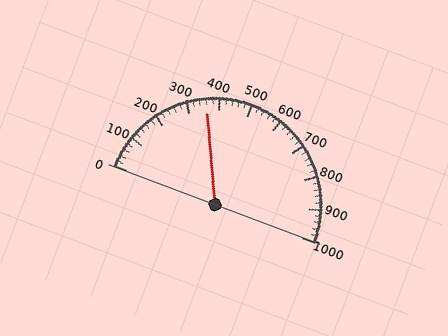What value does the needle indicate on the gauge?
The needle indicates approximately 360.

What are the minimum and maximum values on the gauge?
The gauge ranges from 0 to 1000.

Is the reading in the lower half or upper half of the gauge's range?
The reading is in the lower half of the range (0 to 1000).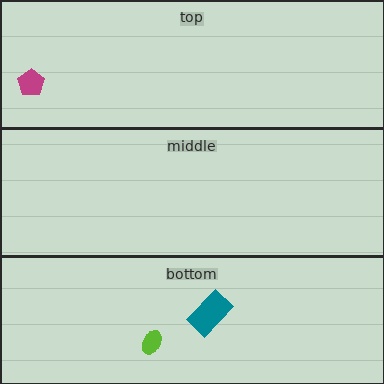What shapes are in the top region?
The magenta pentagon.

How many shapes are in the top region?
1.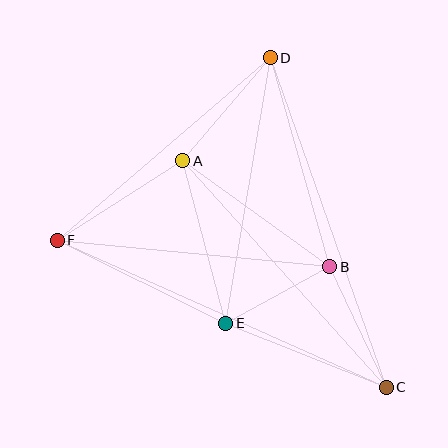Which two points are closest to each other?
Points B and E are closest to each other.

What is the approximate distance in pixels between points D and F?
The distance between D and F is approximately 280 pixels.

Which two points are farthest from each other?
Points C and F are farthest from each other.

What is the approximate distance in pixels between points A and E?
The distance between A and E is approximately 168 pixels.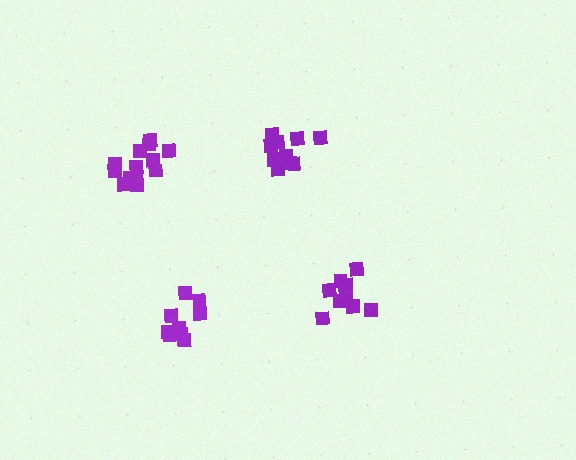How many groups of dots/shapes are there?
There are 4 groups.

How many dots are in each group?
Group 1: 13 dots, Group 2: 9 dots, Group 3: 10 dots, Group 4: 9 dots (41 total).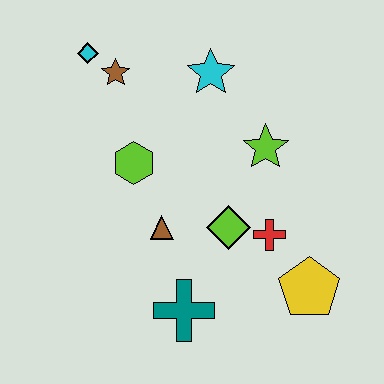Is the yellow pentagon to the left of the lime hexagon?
No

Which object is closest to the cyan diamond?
The brown star is closest to the cyan diamond.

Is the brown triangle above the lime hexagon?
No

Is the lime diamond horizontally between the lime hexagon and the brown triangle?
No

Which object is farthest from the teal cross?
The cyan diamond is farthest from the teal cross.